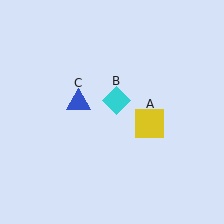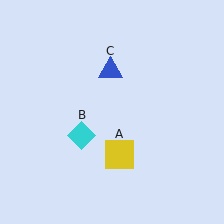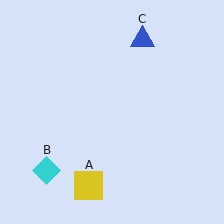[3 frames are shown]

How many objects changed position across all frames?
3 objects changed position: yellow square (object A), cyan diamond (object B), blue triangle (object C).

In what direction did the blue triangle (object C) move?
The blue triangle (object C) moved up and to the right.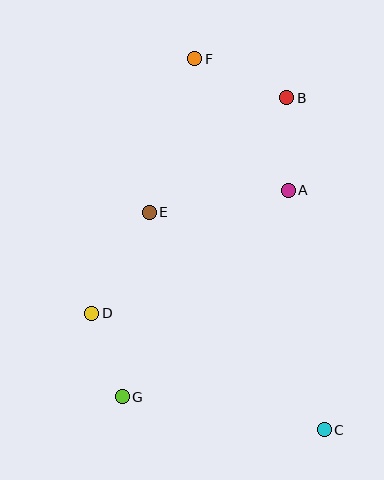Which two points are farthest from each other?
Points C and F are farthest from each other.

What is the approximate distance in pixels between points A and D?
The distance between A and D is approximately 232 pixels.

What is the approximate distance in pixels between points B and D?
The distance between B and D is approximately 290 pixels.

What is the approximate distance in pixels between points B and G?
The distance between B and G is approximately 341 pixels.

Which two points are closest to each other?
Points D and G are closest to each other.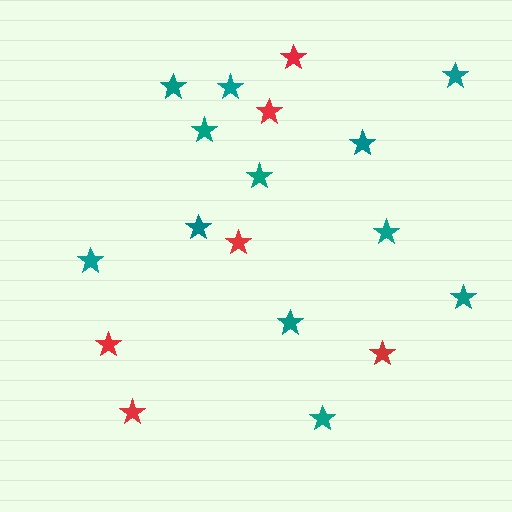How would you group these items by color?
There are 2 groups: one group of teal stars (12) and one group of red stars (6).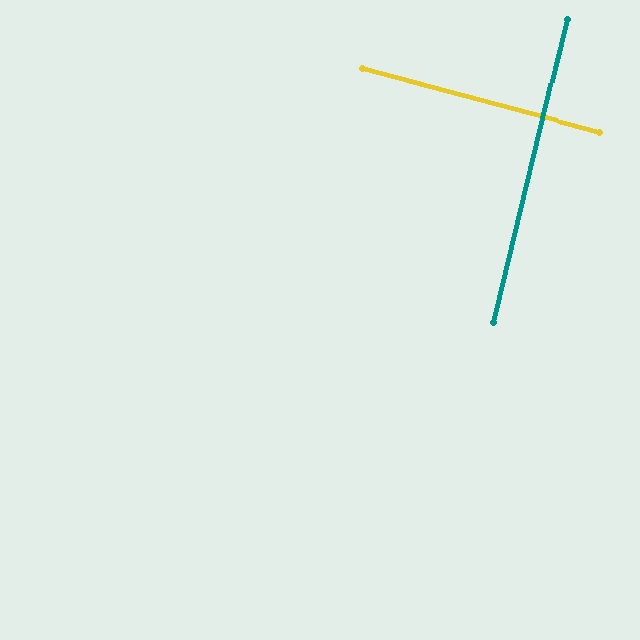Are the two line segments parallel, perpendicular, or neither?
Perpendicular — they meet at approximately 89°.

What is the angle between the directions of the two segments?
Approximately 89 degrees.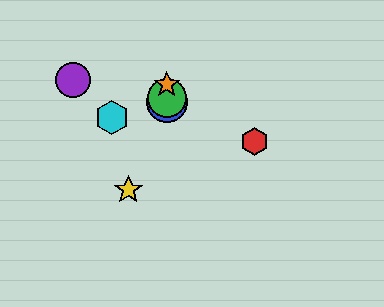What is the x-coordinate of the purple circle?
The purple circle is at x≈73.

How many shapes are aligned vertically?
3 shapes (the blue circle, the green circle, the orange star) are aligned vertically.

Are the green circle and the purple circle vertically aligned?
No, the green circle is at x≈167 and the purple circle is at x≈73.